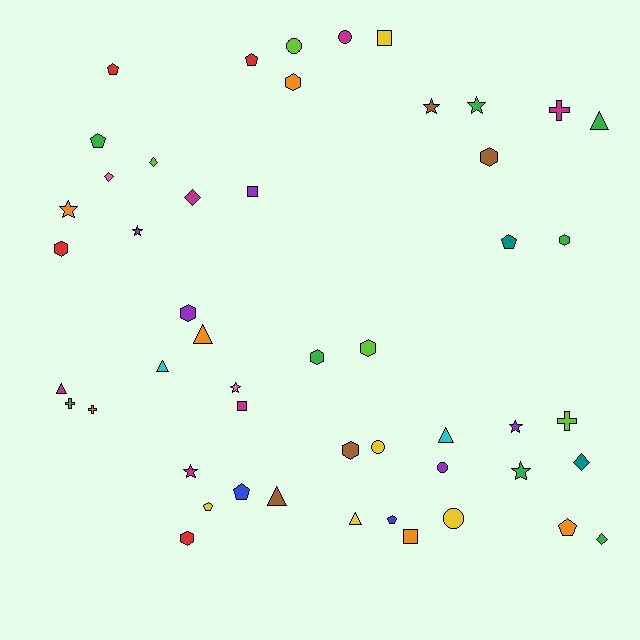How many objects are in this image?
There are 50 objects.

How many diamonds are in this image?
There are 5 diamonds.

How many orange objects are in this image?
There are 6 orange objects.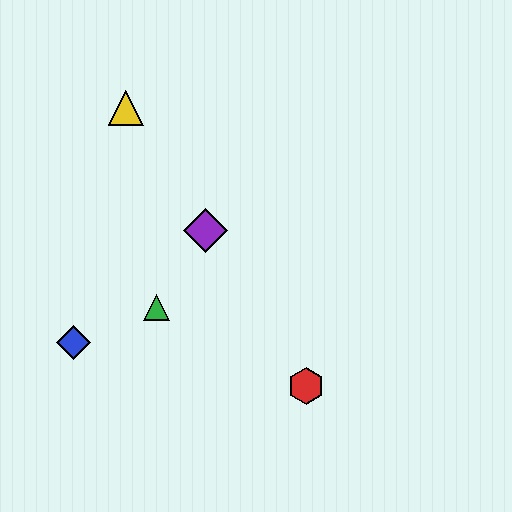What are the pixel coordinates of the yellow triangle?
The yellow triangle is at (126, 108).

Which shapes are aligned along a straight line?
The red hexagon, the yellow triangle, the purple diamond are aligned along a straight line.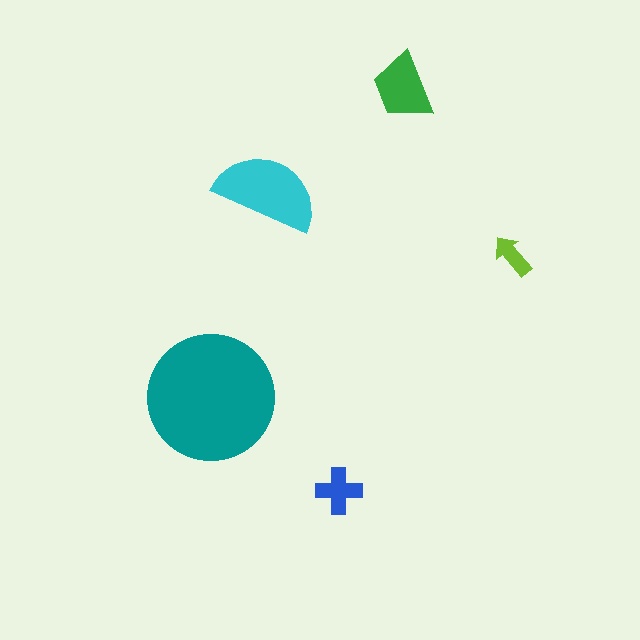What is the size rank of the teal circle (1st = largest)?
1st.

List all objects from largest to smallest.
The teal circle, the cyan semicircle, the green trapezoid, the blue cross, the lime arrow.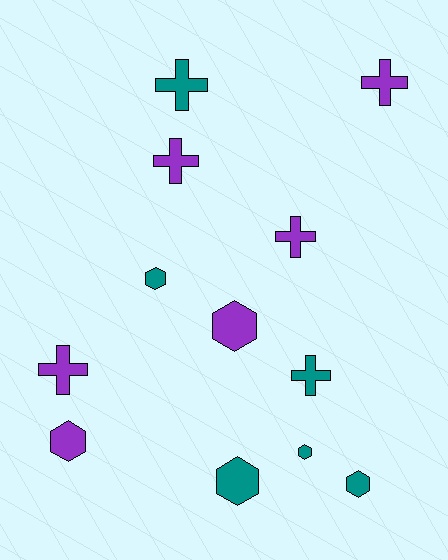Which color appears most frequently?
Teal, with 6 objects.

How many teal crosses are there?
There are 2 teal crosses.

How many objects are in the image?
There are 12 objects.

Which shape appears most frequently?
Cross, with 6 objects.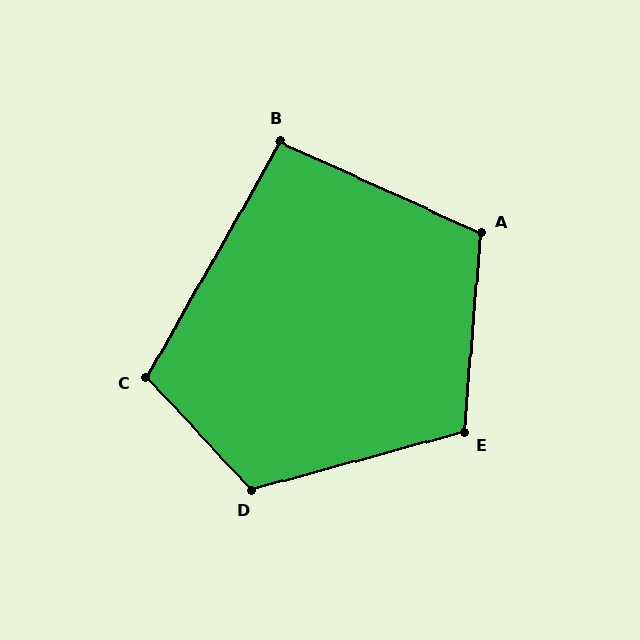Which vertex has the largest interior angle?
D, at approximately 118 degrees.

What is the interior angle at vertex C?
Approximately 107 degrees (obtuse).